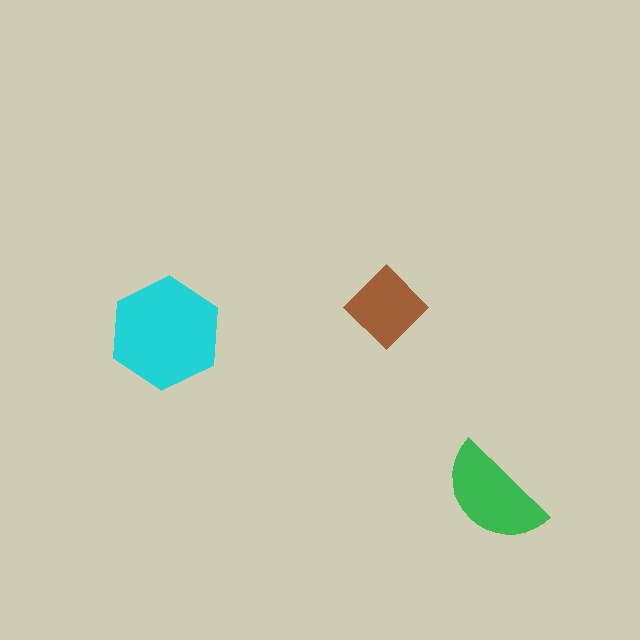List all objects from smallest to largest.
The brown diamond, the green semicircle, the cyan hexagon.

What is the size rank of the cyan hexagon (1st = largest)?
1st.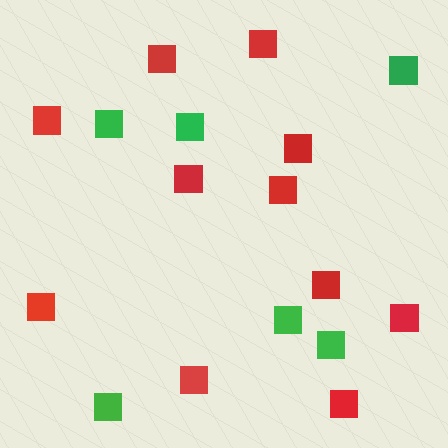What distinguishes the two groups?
There are 2 groups: one group of red squares (11) and one group of green squares (6).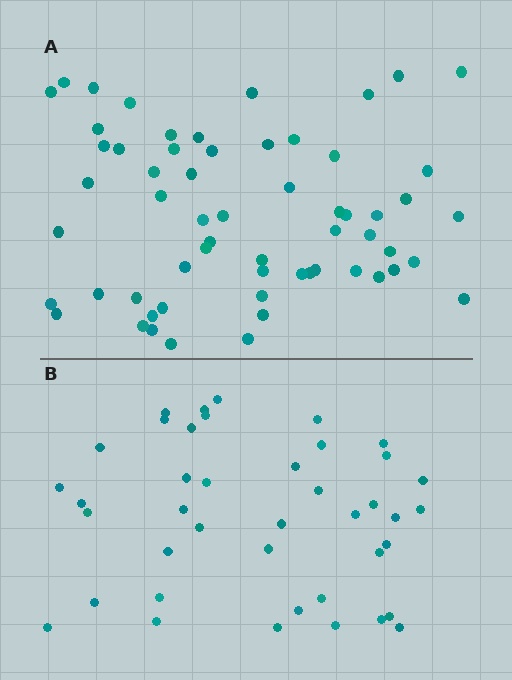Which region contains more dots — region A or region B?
Region A (the top region) has more dots.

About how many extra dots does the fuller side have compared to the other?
Region A has approximately 20 more dots than region B.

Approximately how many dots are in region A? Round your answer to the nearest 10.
About 60 dots.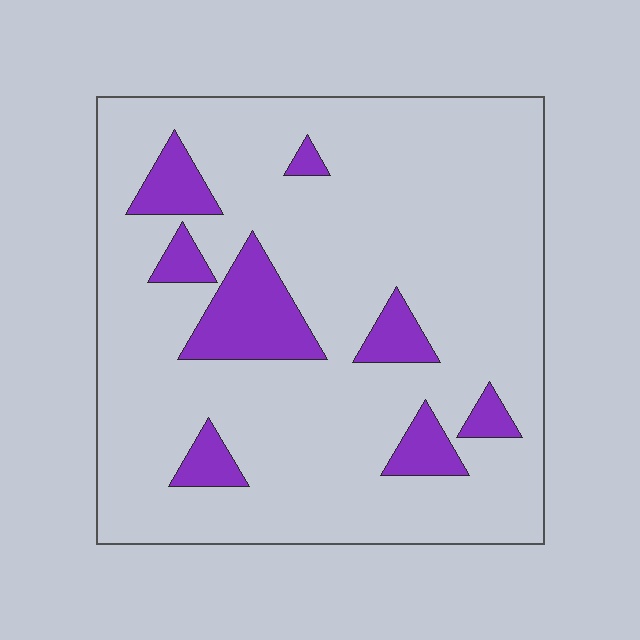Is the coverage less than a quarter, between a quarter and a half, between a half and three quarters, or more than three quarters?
Less than a quarter.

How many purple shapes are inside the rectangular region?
8.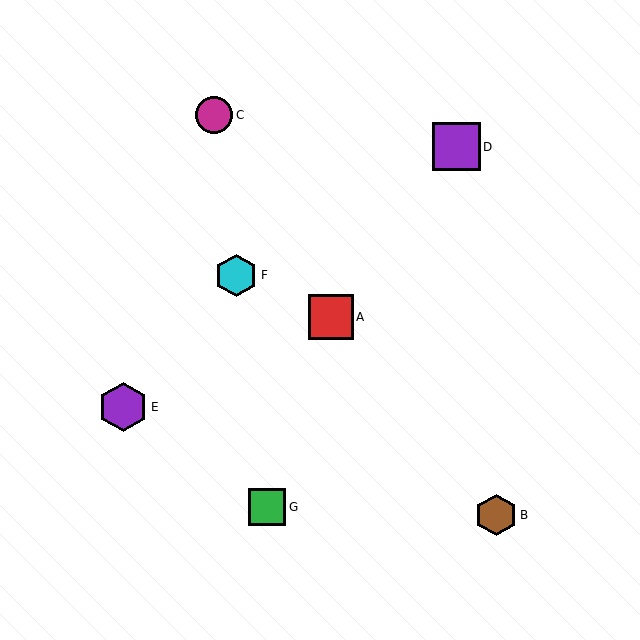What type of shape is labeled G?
Shape G is a green square.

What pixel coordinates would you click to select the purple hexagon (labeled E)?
Click at (123, 407) to select the purple hexagon E.